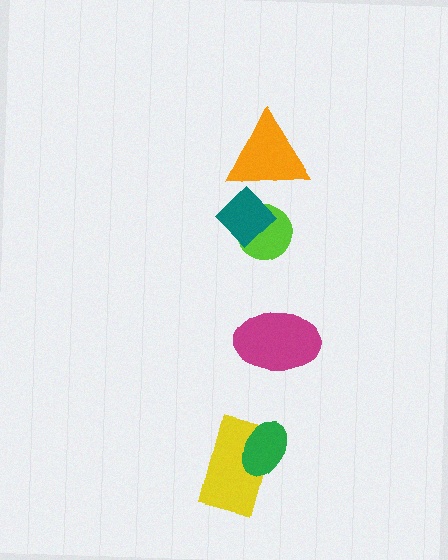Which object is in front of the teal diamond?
The orange triangle is in front of the teal diamond.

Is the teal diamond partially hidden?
Yes, it is partially covered by another shape.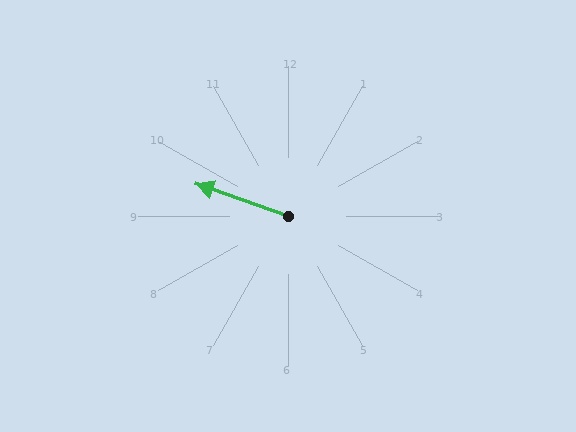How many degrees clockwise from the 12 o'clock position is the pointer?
Approximately 289 degrees.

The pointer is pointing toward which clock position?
Roughly 10 o'clock.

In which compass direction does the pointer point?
West.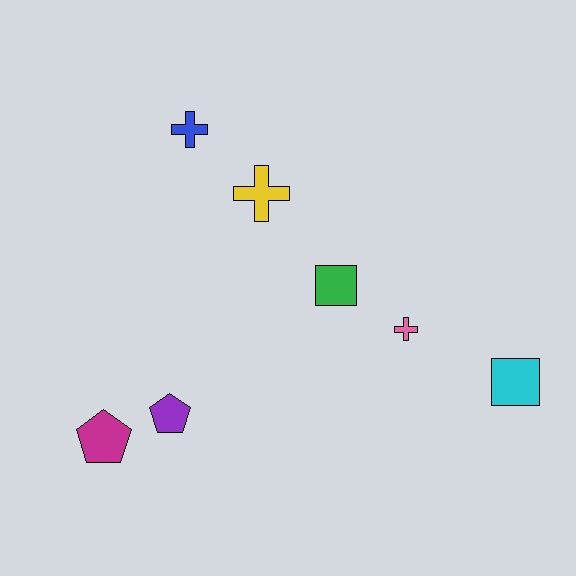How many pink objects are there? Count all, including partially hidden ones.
There is 1 pink object.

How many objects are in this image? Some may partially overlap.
There are 7 objects.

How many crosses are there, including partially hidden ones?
There are 3 crosses.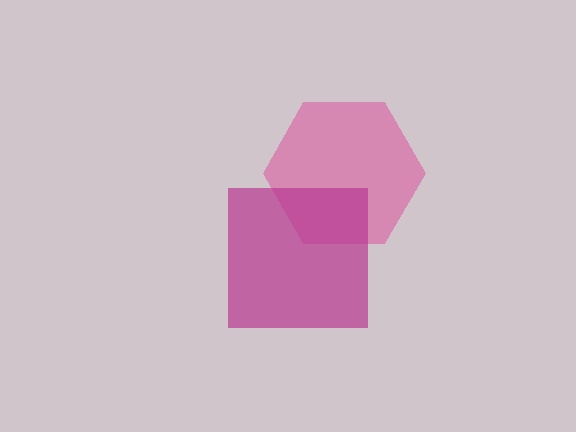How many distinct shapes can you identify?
There are 2 distinct shapes: a pink hexagon, a magenta square.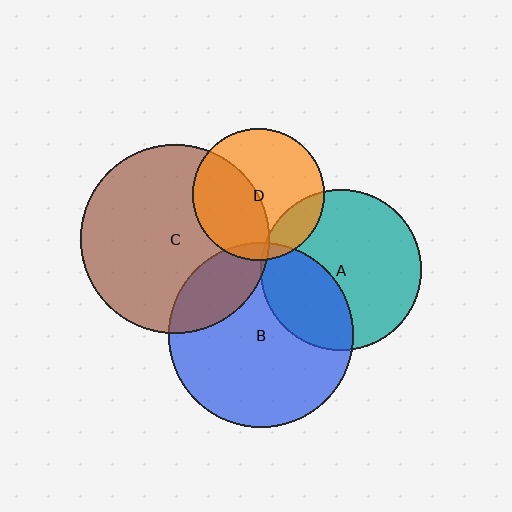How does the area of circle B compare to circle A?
Approximately 1.3 times.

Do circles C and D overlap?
Yes.